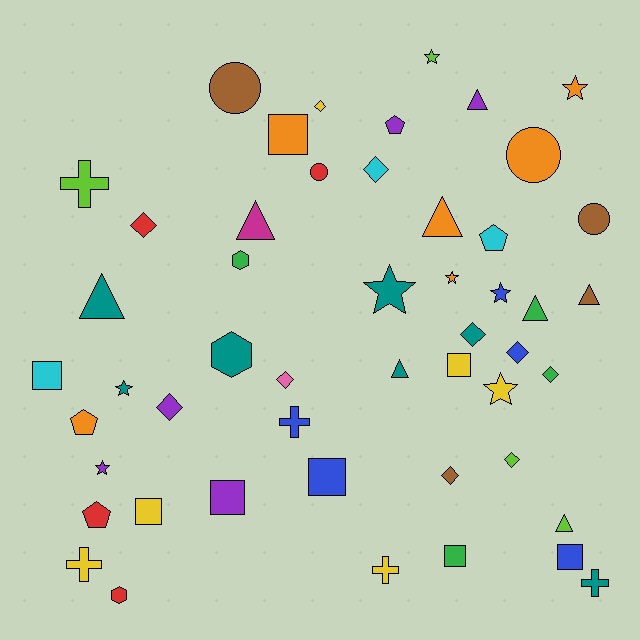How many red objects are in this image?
There are 4 red objects.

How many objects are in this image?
There are 50 objects.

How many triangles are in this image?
There are 8 triangles.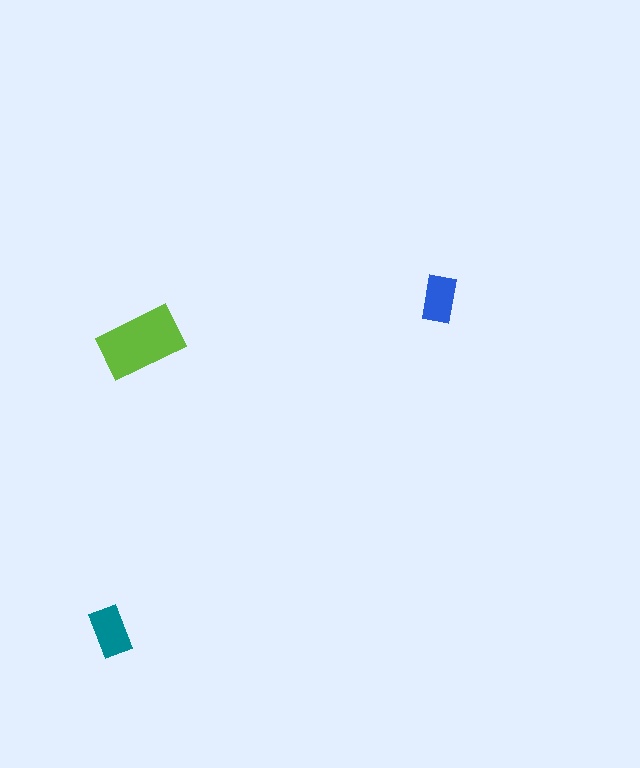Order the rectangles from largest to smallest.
the lime one, the teal one, the blue one.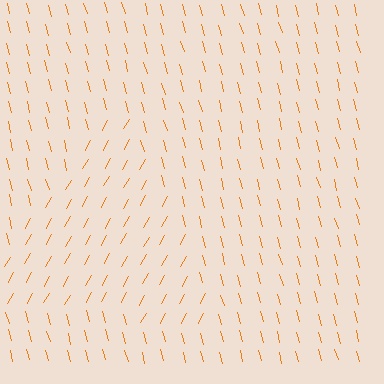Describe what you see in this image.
The image is filled with small orange line segments. A triangle region in the image has lines oriented differently from the surrounding lines, creating a visible texture boundary.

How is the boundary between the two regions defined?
The boundary is defined purely by a change in line orientation (approximately 45 degrees difference). All lines are the same color and thickness.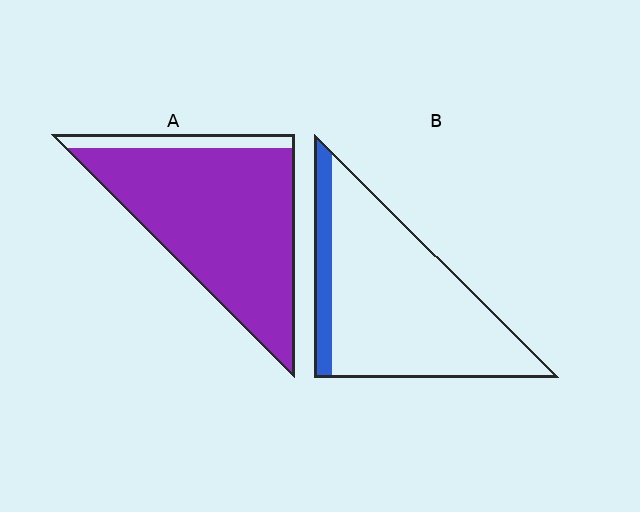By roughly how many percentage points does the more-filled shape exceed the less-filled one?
By roughly 75 percentage points (A over B).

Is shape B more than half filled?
No.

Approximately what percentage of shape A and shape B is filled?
A is approximately 90% and B is approximately 15%.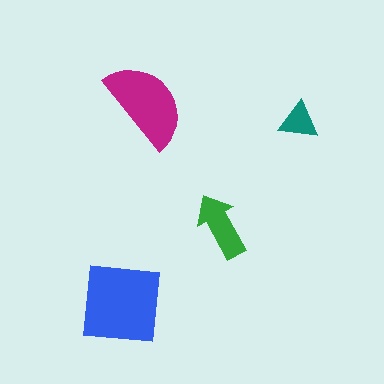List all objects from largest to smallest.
The blue square, the magenta semicircle, the green arrow, the teal triangle.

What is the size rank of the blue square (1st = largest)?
1st.